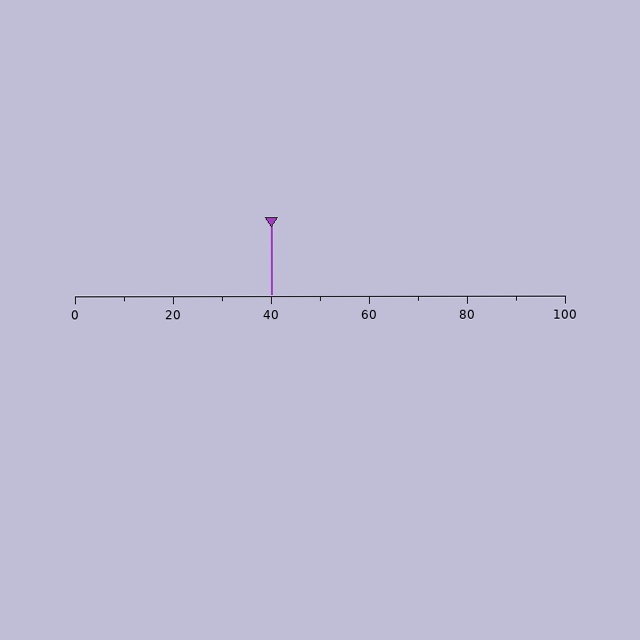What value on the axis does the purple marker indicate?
The marker indicates approximately 40.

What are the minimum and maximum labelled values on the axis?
The axis runs from 0 to 100.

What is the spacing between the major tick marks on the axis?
The major ticks are spaced 20 apart.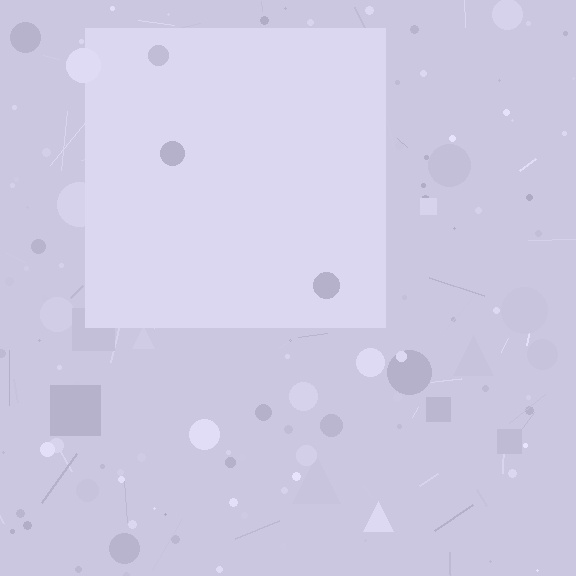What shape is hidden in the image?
A square is hidden in the image.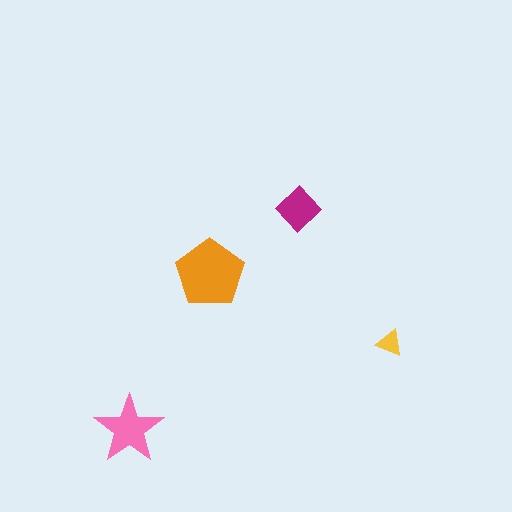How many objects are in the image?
There are 4 objects in the image.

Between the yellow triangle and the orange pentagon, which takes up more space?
The orange pentagon.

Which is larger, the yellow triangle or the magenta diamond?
The magenta diamond.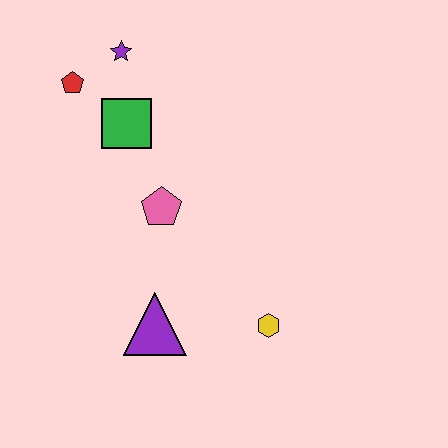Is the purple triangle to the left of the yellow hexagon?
Yes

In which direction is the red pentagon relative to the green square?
The red pentagon is to the left of the green square.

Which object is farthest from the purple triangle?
The purple star is farthest from the purple triangle.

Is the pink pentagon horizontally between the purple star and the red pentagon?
No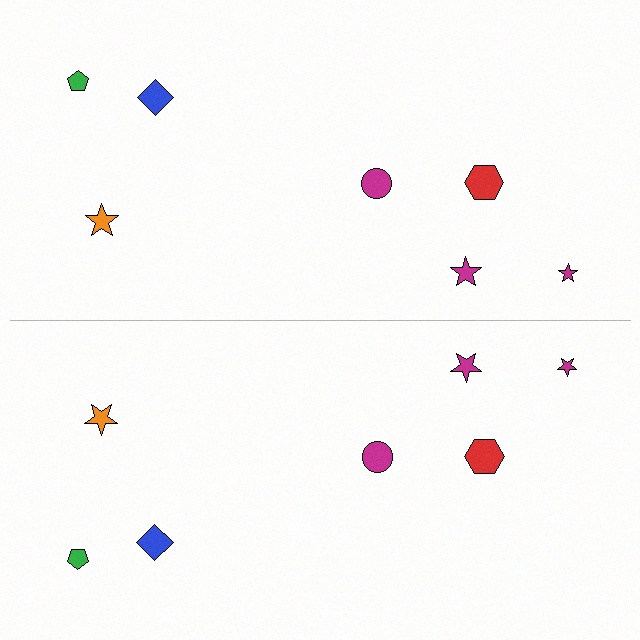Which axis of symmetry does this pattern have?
The pattern has a horizontal axis of symmetry running through the center of the image.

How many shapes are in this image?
There are 14 shapes in this image.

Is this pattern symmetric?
Yes, this pattern has bilateral (reflection) symmetry.